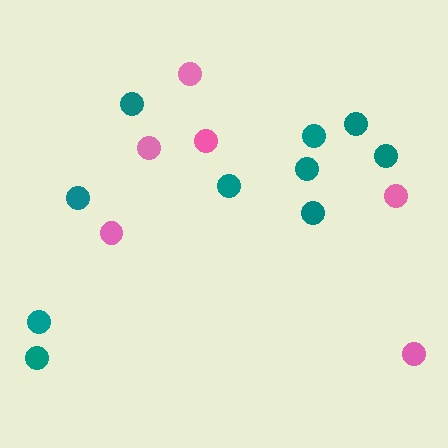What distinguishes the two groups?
There are 2 groups: one group of pink circles (6) and one group of teal circles (10).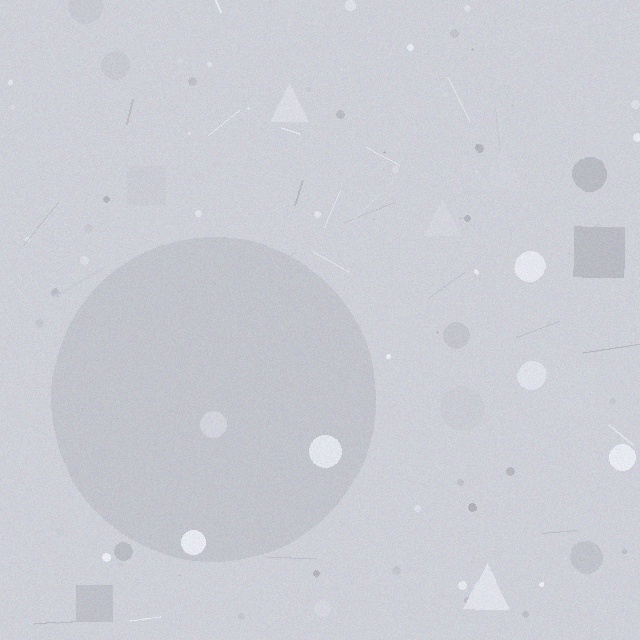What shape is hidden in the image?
A circle is hidden in the image.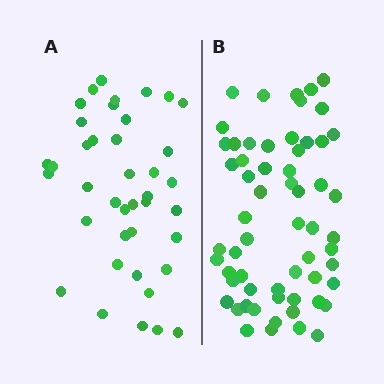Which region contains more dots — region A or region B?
Region B (the right region) has more dots.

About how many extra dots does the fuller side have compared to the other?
Region B has approximately 20 more dots than region A.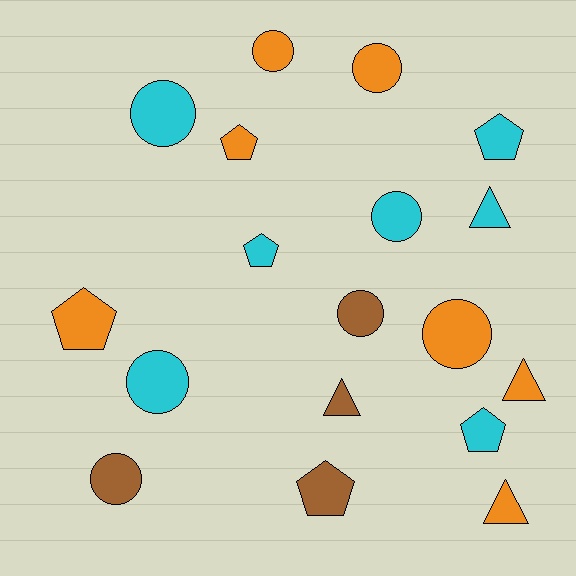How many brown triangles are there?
There is 1 brown triangle.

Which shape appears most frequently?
Circle, with 8 objects.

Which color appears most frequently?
Orange, with 7 objects.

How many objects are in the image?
There are 18 objects.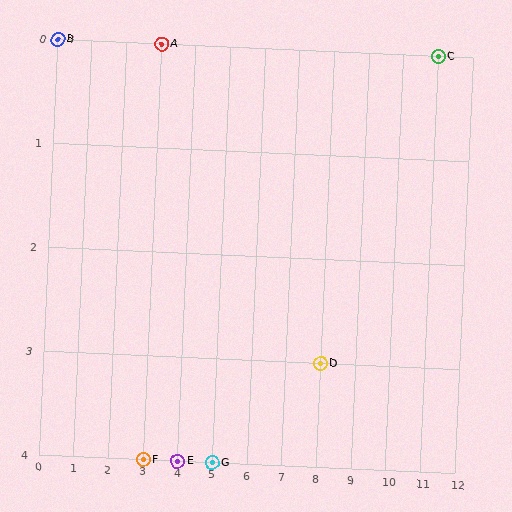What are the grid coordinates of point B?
Point B is at grid coordinates (0, 0).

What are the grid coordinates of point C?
Point C is at grid coordinates (11, 0).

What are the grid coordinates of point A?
Point A is at grid coordinates (3, 0).